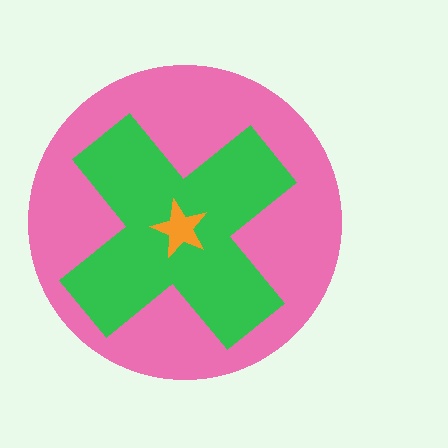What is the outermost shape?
The pink circle.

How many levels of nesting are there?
3.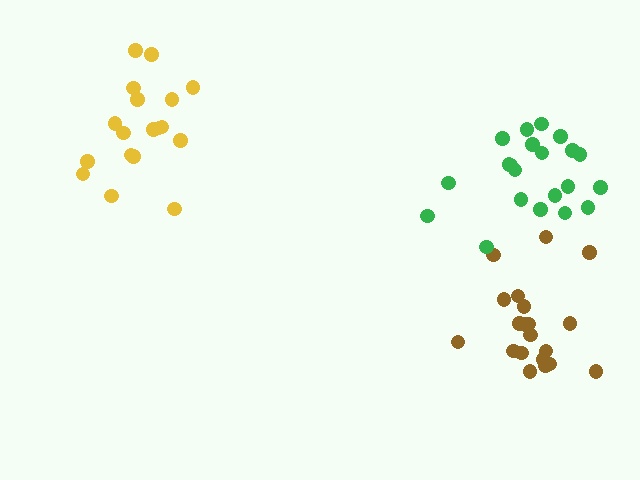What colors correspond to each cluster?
The clusters are colored: yellow, brown, green.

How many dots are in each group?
Group 1: 18 dots, Group 2: 20 dots, Group 3: 21 dots (59 total).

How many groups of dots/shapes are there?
There are 3 groups.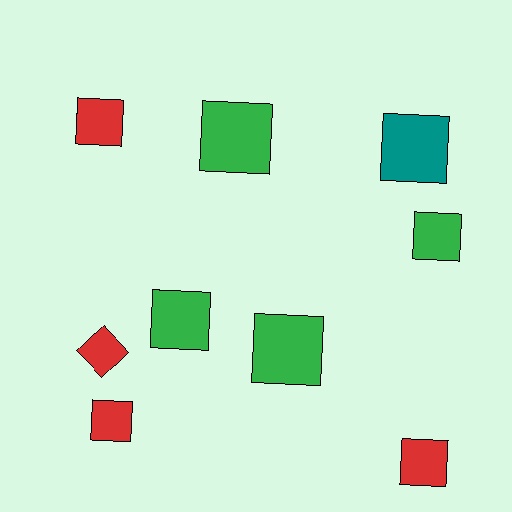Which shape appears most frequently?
Square, with 8 objects.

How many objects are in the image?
There are 9 objects.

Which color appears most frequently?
Red, with 4 objects.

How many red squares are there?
There are 3 red squares.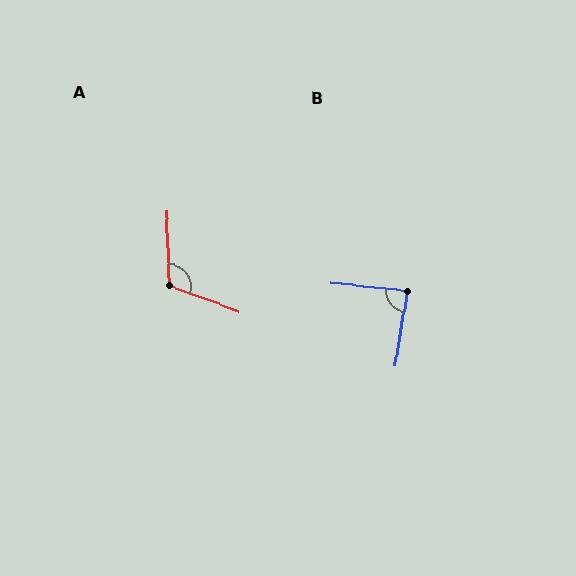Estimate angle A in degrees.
Approximately 113 degrees.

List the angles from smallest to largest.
B (87°), A (113°).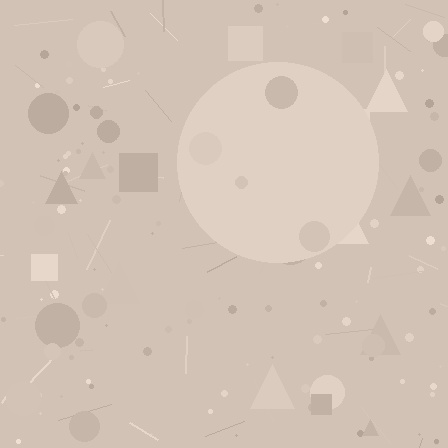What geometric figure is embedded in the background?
A circle is embedded in the background.